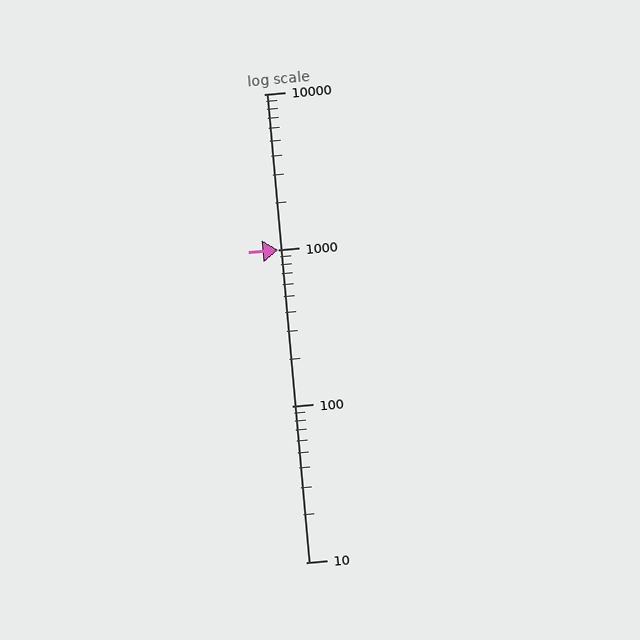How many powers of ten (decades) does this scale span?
The scale spans 3 decades, from 10 to 10000.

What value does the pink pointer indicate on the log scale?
The pointer indicates approximately 1000.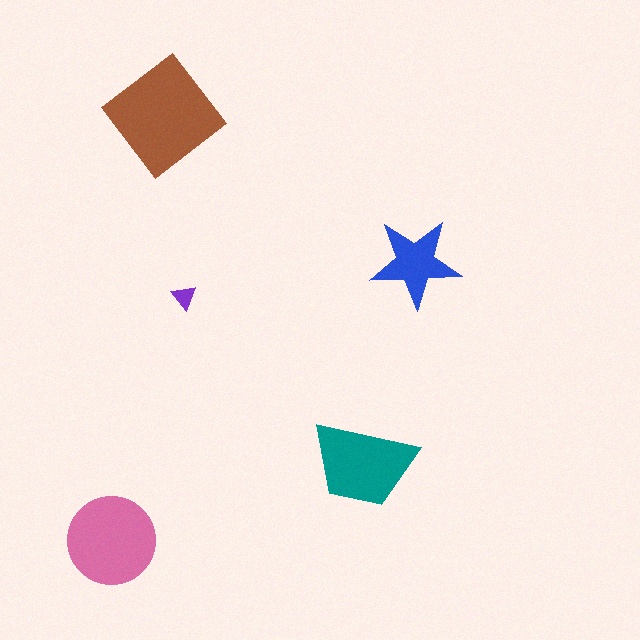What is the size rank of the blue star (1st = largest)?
4th.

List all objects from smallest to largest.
The purple triangle, the blue star, the teal trapezoid, the pink circle, the brown diamond.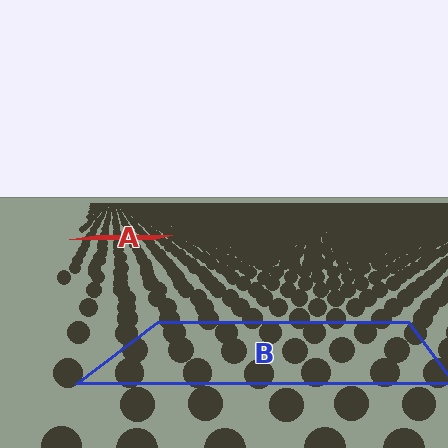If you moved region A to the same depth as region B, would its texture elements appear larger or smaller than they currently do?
They would appear larger. At a closer depth, the same texture elements are projected at a bigger on-screen size.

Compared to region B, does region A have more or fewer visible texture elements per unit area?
Region A has more texture elements per unit area — they are packed more densely because it is farther away.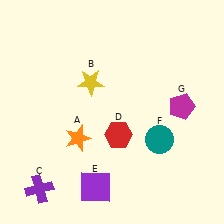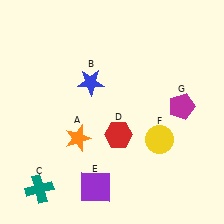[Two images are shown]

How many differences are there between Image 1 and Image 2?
There are 3 differences between the two images.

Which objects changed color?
B changed from yellow to blue. C changed from purple to teal. F changed from teal to yellow.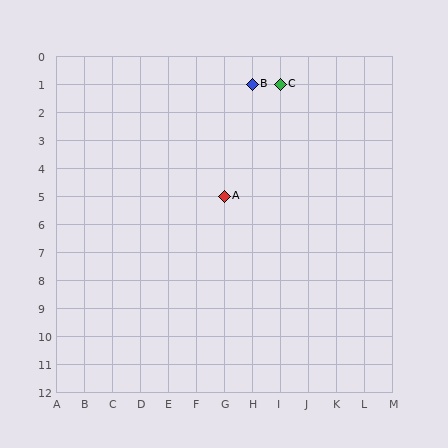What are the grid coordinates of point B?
Point B is at grid coordinates (H, 1).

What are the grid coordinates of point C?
Point C is at grid coordinates (I, 1).